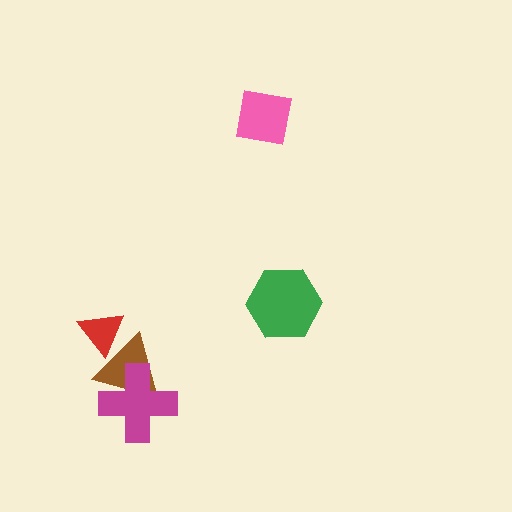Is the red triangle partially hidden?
Yes, it is partially covered by another shape.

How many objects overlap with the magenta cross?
1 object overlaps with the magenta cross.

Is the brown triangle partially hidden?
Yes, it is partially covered by another shape.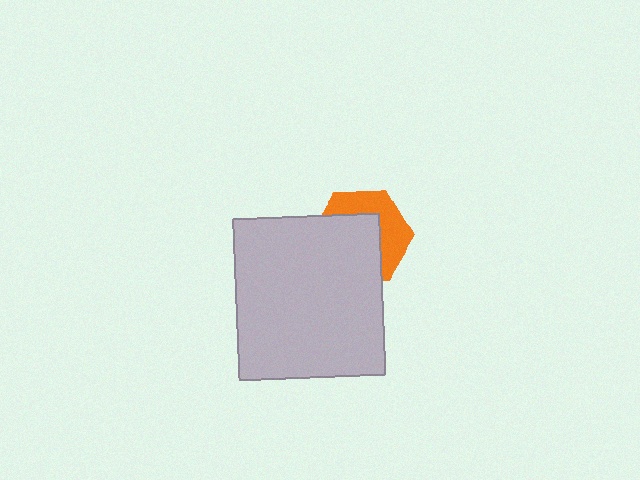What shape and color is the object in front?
The object in front is a light gray rectangle.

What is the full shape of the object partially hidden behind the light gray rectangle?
The partially hidden object is an orange hexagon.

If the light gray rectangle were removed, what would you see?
You would see the complete orange hexagon.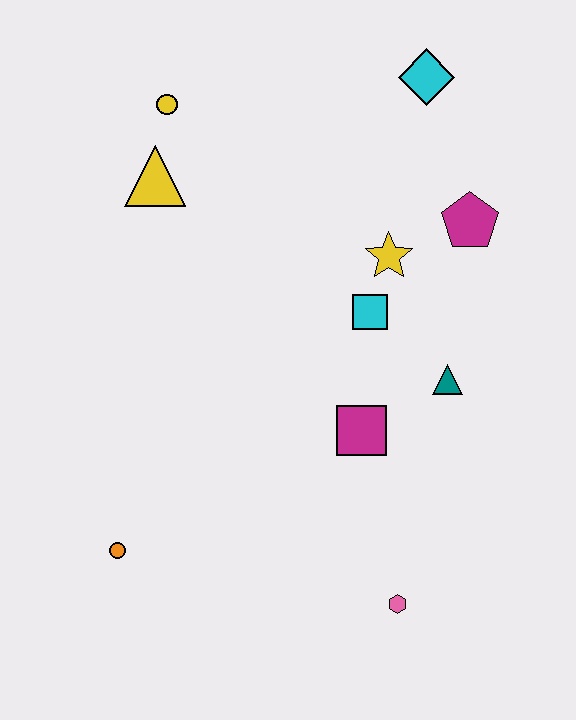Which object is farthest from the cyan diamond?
The orange circle is farthest from the cyan diamond.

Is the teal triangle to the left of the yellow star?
No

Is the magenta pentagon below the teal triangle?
No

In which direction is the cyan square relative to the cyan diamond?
The cyan square is below the cyan diamond.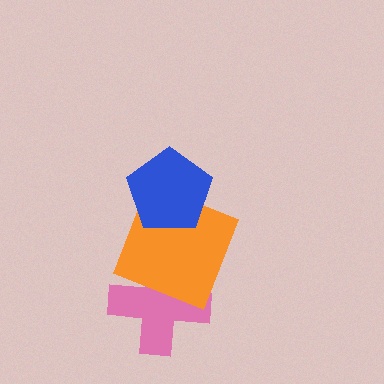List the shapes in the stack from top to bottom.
From top to bottom: the blue pentagon, the orange square, the pink cross.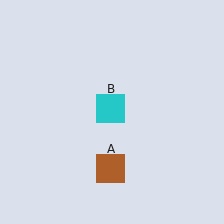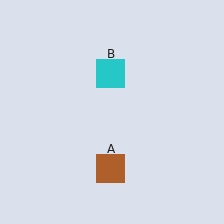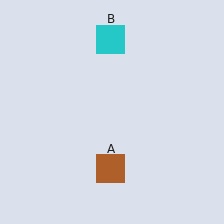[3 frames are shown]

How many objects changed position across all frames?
1 object changed position: cyan square (object B).